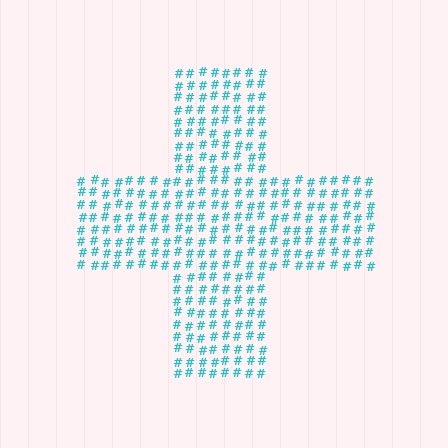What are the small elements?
The small elements are hash symbols.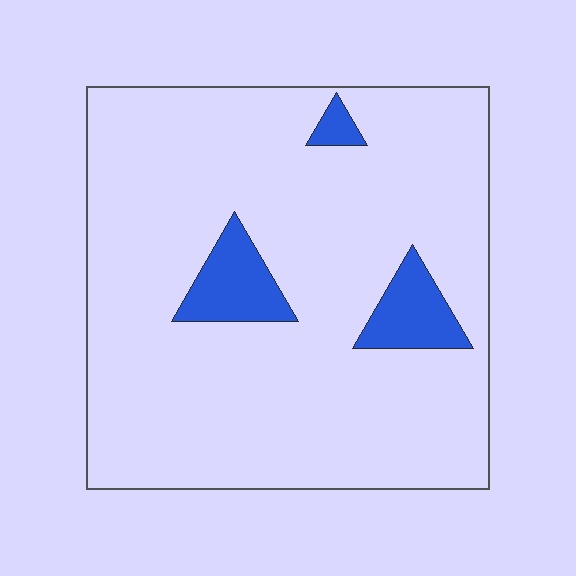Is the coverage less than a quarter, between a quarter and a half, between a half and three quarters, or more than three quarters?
Less than a quarter.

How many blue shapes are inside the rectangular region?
3.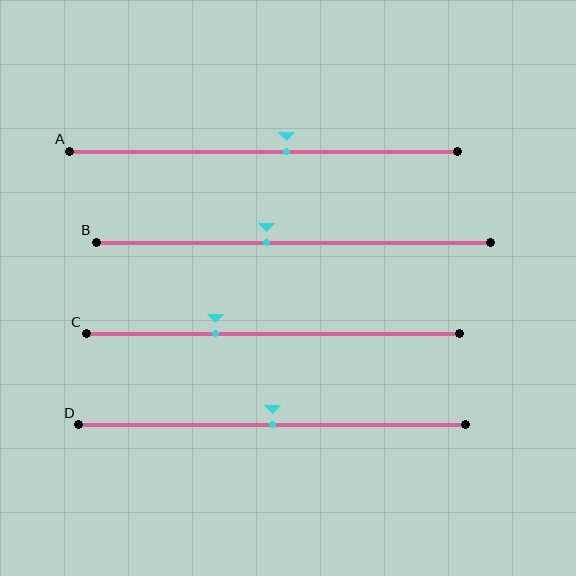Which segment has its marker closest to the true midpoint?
Segment D has its marker closest to the true midpoint.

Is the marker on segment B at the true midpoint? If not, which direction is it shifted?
No, the marker on segment B is shifted to the left by about 7% of the segment length.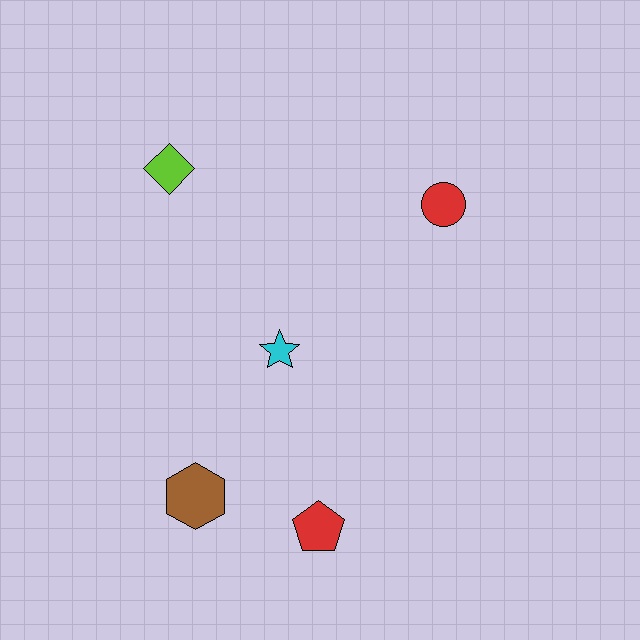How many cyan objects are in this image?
There is 1 cyan object.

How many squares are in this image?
There are no squares.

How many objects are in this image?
There are 5 objects.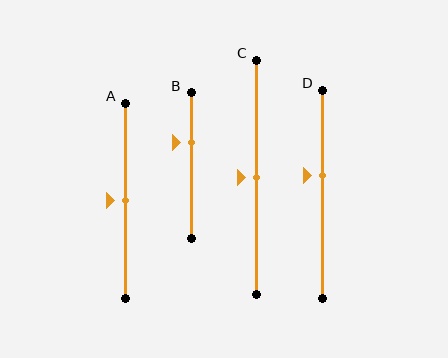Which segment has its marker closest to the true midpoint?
Segment A has its marker closest to the true midpoint.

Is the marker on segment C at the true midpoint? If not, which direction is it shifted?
Yes, the marker on segment C is at the true midpoint.